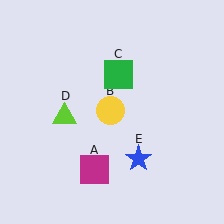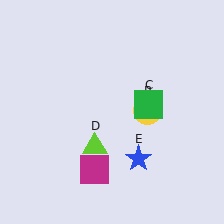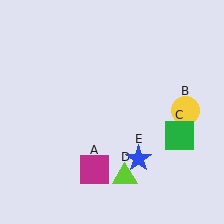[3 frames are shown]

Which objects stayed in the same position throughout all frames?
Magenta square (object A) and blue star (object E) remained stationary.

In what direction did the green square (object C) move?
The green square (object C) moved down and to the right.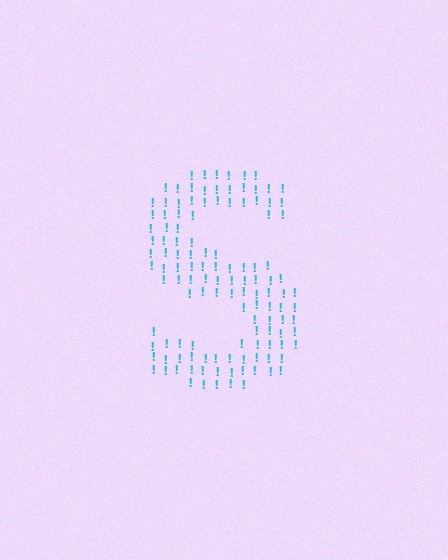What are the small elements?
The small elements are exclamation marks.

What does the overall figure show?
The overall figure shows the letter S.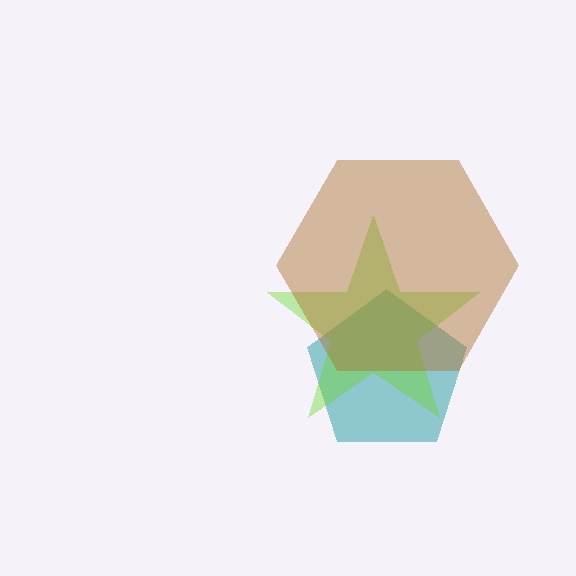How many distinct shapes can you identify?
There are 3 distinct shapes: a teal pentagon, a lime star, a brown hexagon.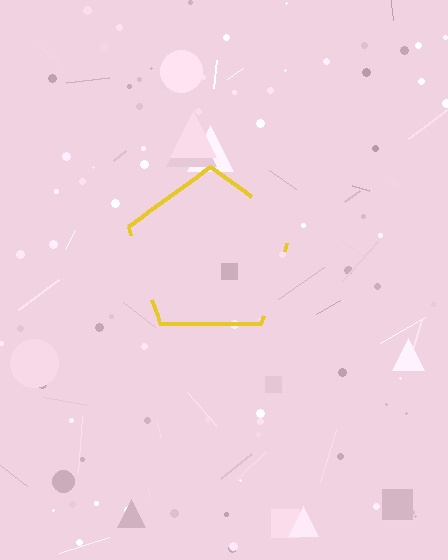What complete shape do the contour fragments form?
The contour fragments form a pentagon.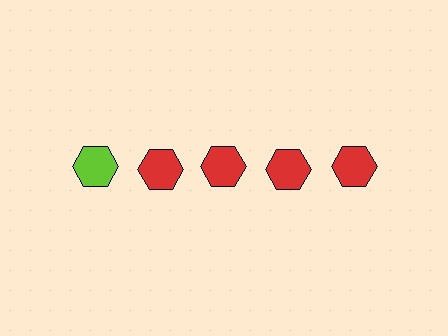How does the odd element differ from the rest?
It has a different color: lime instead of red.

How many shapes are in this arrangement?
There are 5 shapes arranged in a grid pattern.